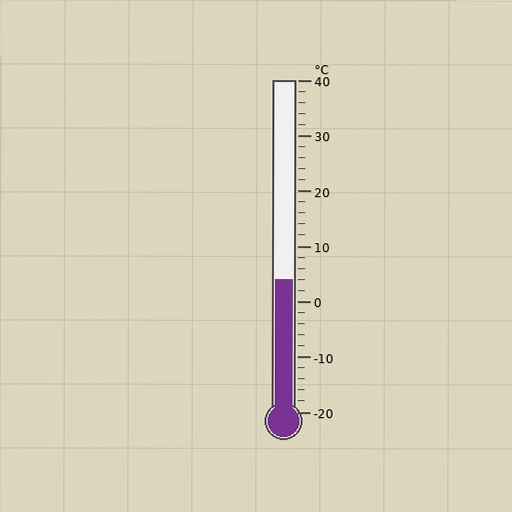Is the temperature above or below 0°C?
The temperature is above 0°C.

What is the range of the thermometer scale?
The thermometer scale ranges from -20°C to 40°C.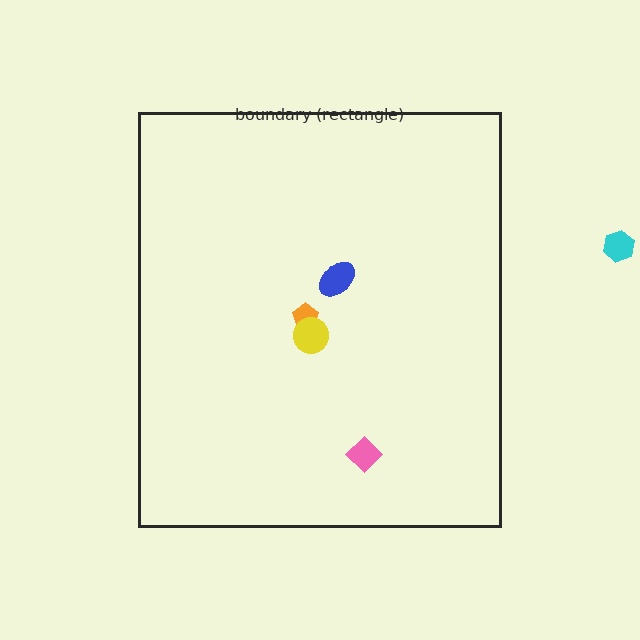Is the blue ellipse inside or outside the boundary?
Inside.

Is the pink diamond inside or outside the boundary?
Inside.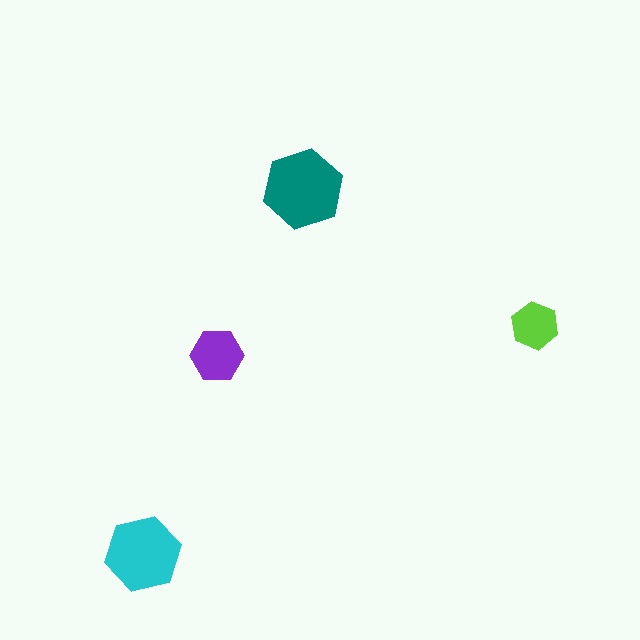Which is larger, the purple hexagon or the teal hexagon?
The teal one.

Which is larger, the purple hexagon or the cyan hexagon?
The cyan one.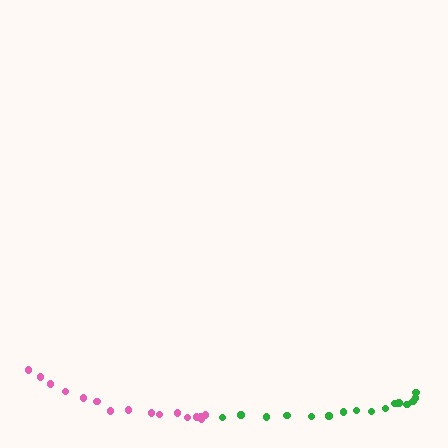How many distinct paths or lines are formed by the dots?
There are 2 distinct paths.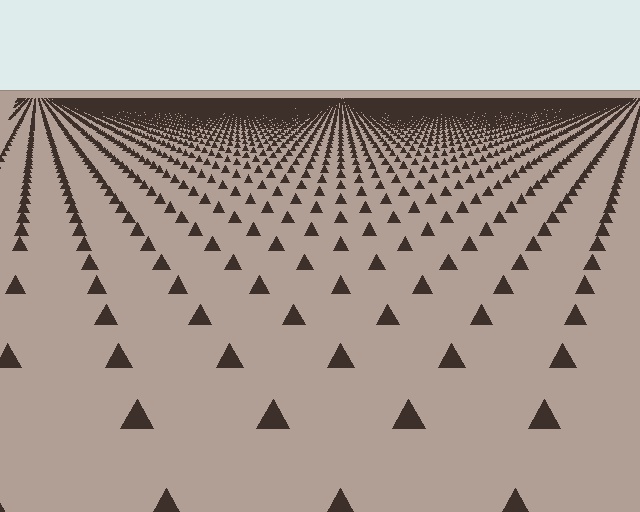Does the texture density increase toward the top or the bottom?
Density increases toward the top.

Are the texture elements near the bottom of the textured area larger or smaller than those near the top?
Larger. Near the bottom, elements are closer to the viewer and appear at a bigger on-screen size.